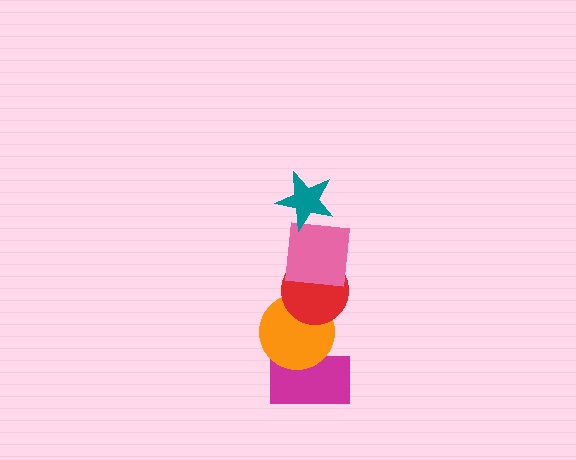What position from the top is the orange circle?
The orange circle is 4th from the top.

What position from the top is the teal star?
The teal star is 1st from the top.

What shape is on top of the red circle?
The pink square is on top of the red circle.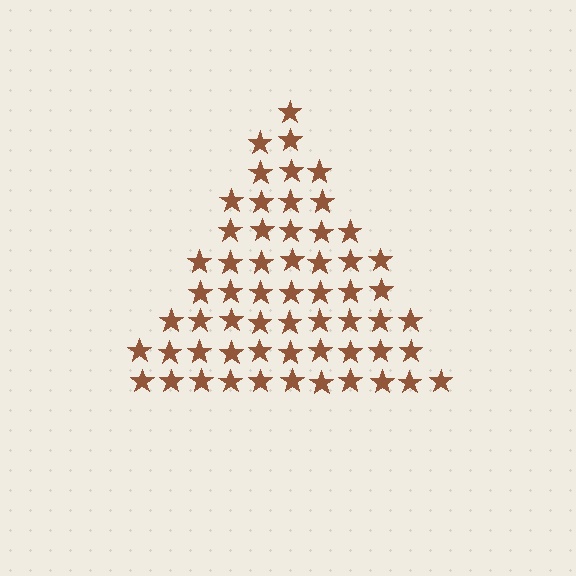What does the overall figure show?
The overall figure shows a triangle.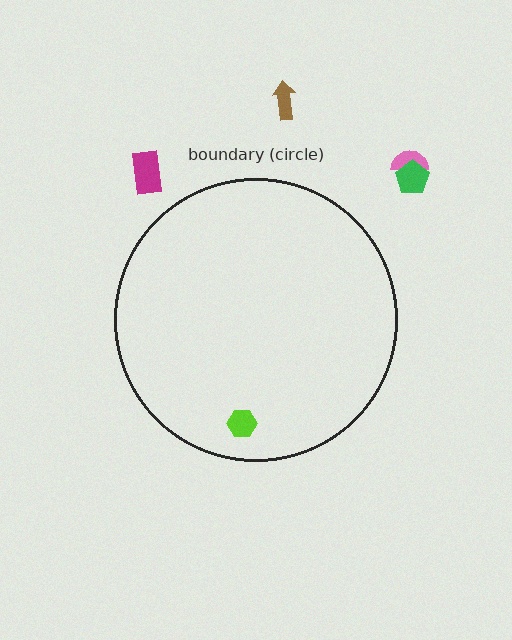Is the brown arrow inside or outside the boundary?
Outside.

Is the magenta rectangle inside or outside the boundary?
Outside.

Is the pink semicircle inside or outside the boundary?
Outside.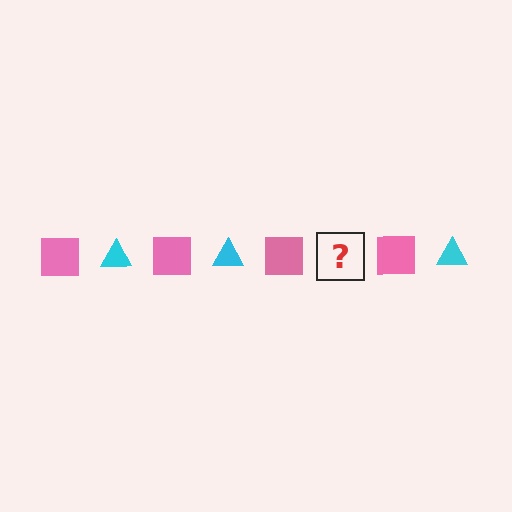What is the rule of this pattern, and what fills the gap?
The rule is that the pattern alternates between pink square and cyan triangle. The gap should be filled with a cyan triangle.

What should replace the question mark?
The question mark should be replaced with a cyan triangle.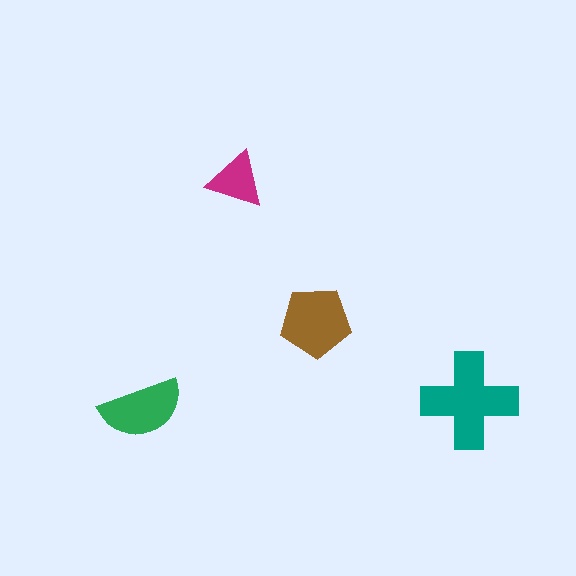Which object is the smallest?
The magenta triangle.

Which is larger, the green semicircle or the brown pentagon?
The brown pentagon.